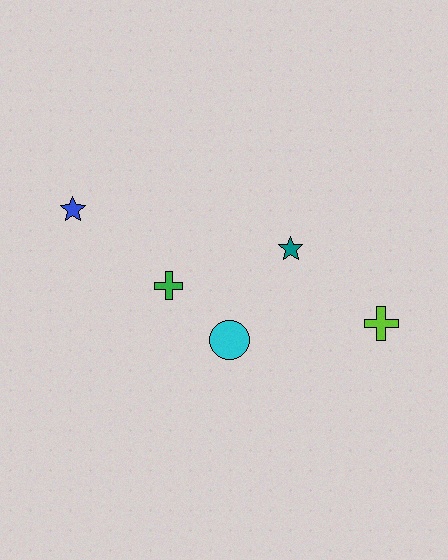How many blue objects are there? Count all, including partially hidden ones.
There is 1 blue object.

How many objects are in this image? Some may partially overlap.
There are 5 objects.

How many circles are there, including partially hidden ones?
There is 1 circle.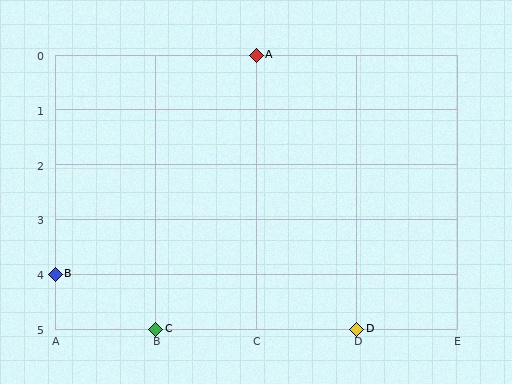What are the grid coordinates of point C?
Point C is at grid coordinates (B, 5).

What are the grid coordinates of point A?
Point A is at grid coordinates (C, 0).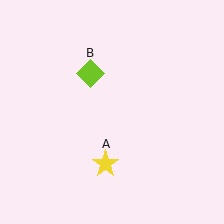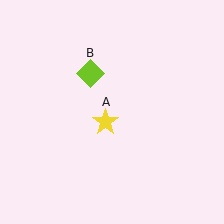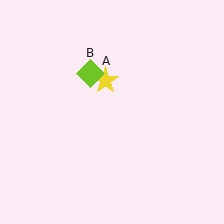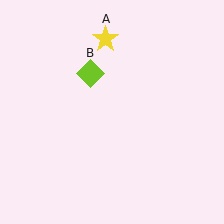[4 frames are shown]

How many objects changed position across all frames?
1 object changed position: yellow star (object A).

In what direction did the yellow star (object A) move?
The yellow star (object A) moved up.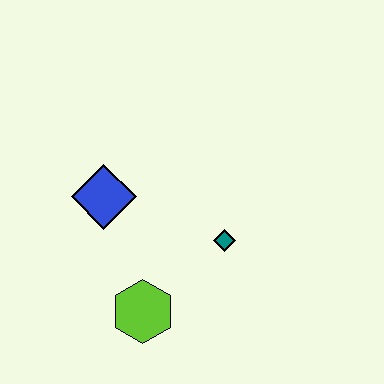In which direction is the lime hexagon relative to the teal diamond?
The lime hexagon is to the left of the teal diamond.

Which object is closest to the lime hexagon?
The teal diamond is closest to the lime hexagon.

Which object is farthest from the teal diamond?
The blue diamond is farthest from the teal diamond.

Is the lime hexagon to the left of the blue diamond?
No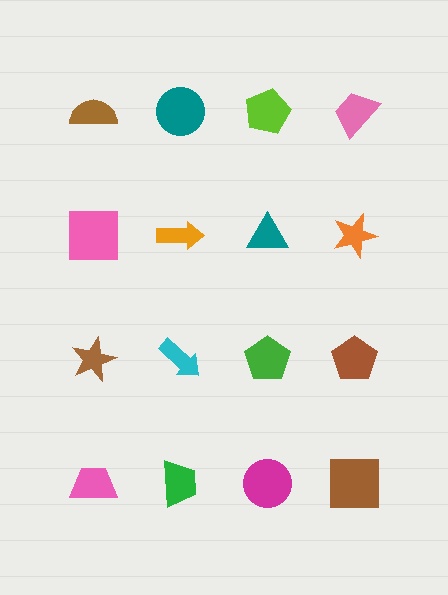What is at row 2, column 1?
A pink square.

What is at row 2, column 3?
A teal triangle.